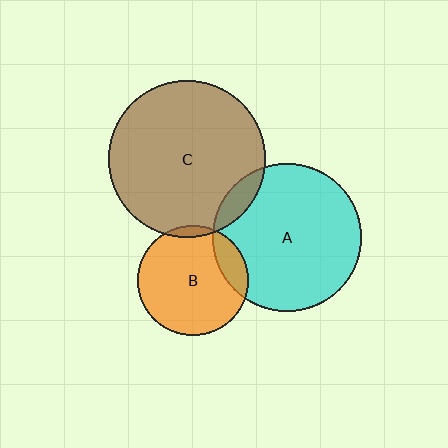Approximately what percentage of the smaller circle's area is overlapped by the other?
Approximately 15%.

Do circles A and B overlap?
Yes.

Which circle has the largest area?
Circle C (brown).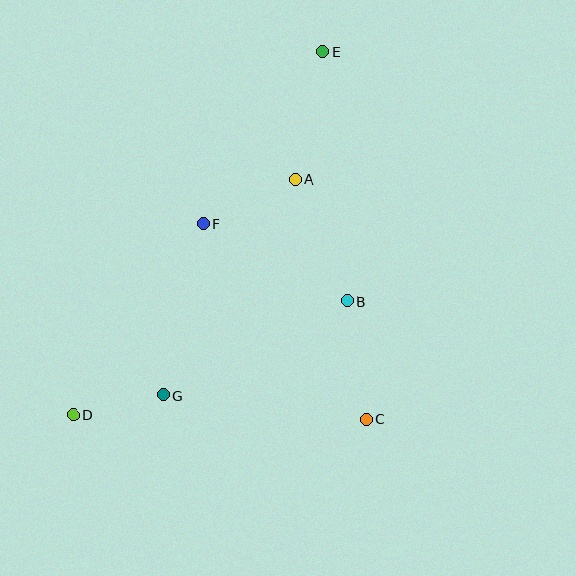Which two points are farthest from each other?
Points D and E are farthest from each other.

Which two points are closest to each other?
Points D and G are closest to each other.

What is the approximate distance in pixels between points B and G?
The distance between B and G is approximately 207 pixels.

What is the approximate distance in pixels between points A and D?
The distance between A and D is approximately 324 pixels.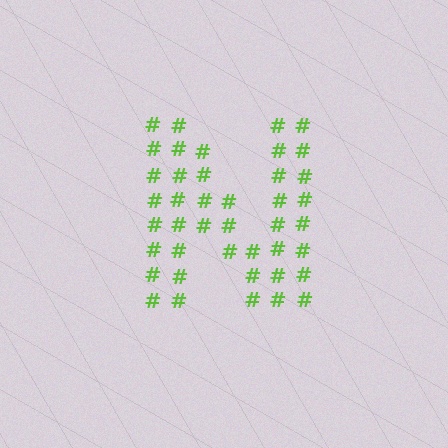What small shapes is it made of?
It is made of small hash symbols.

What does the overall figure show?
The overall figure shows the letter N.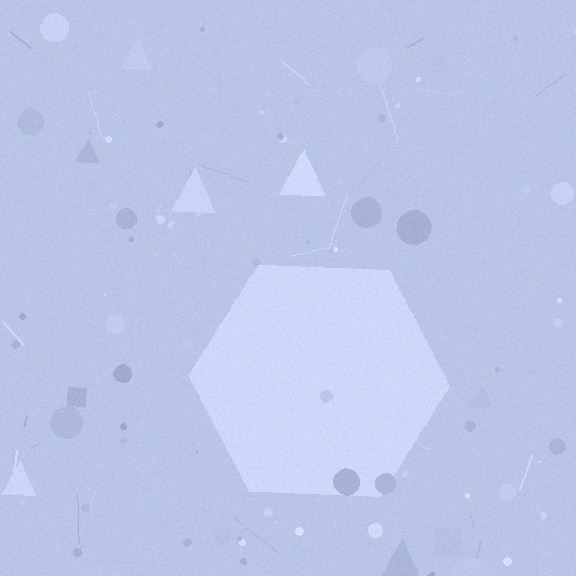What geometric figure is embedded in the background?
A hexagon is embedded in the background.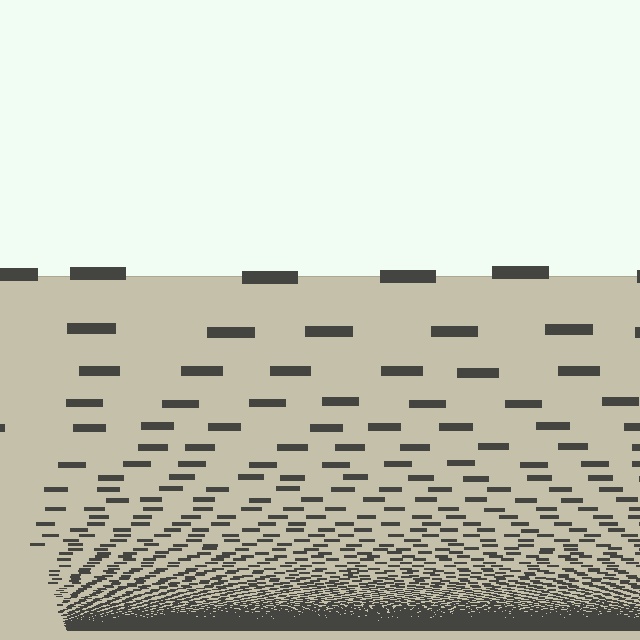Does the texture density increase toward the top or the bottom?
Density increases toward the bottom.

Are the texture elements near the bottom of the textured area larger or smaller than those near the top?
Smaller. The gradient is inverted — elements near the bottom are smaller and denser.